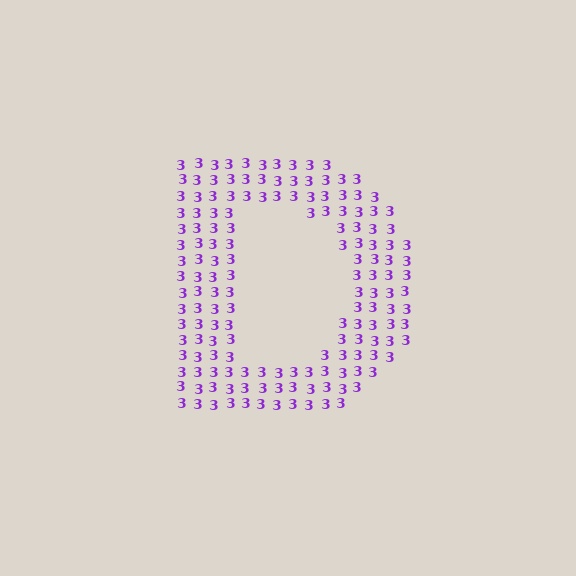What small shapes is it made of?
It is made of small digit 3's.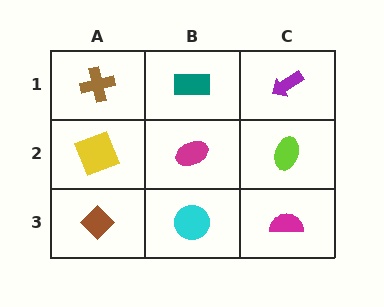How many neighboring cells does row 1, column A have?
2.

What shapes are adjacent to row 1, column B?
A magenta ellipse (row 2, column B), a brown cross (row 1, column A), a purple arrow (row 1, column C).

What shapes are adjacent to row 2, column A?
A brown cross (row 1, column A), a brown diamond (row 3, column A), a magenta ellipse (row 2, column B).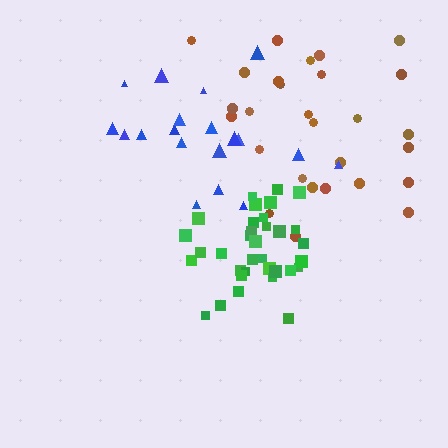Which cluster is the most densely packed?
Green.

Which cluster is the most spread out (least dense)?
Blue.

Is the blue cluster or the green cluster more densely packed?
Green.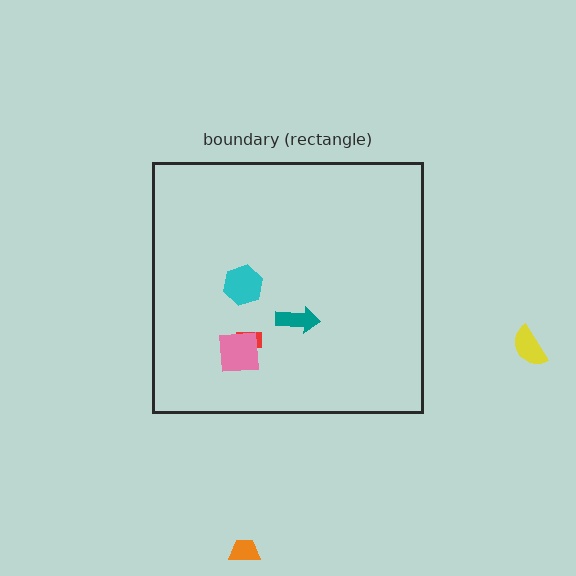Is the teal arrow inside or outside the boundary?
Inside.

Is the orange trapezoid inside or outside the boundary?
Outside.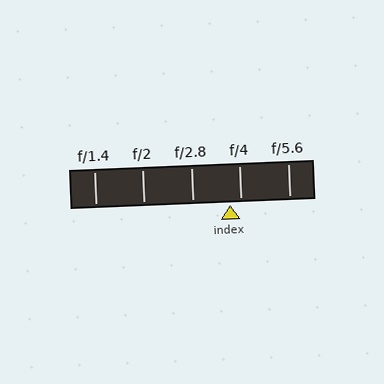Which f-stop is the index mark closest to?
The index mark is closest to f/4.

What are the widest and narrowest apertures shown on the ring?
The widest aperture shown is f/1.4 and the narrowest is f/5.6.